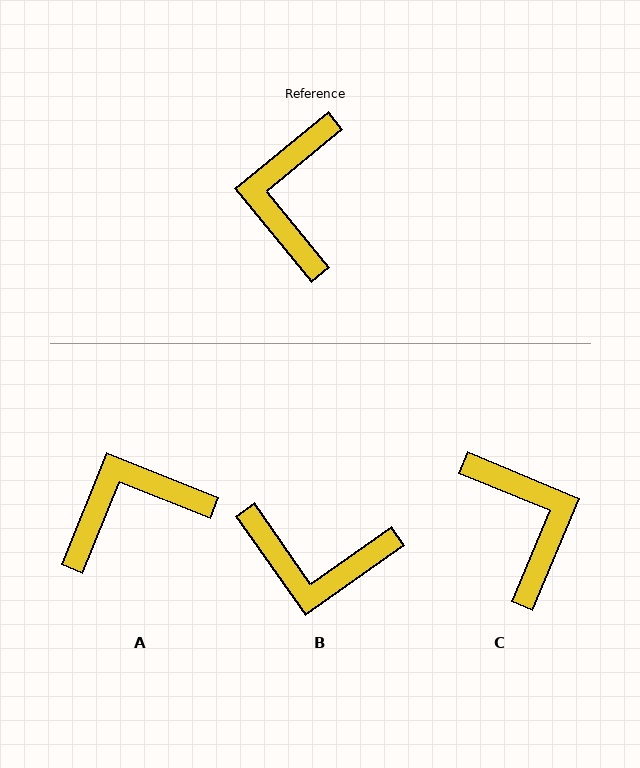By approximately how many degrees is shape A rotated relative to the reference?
Approximately 61 degrees clockwise.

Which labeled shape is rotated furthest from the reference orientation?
C, about 152 degrees away.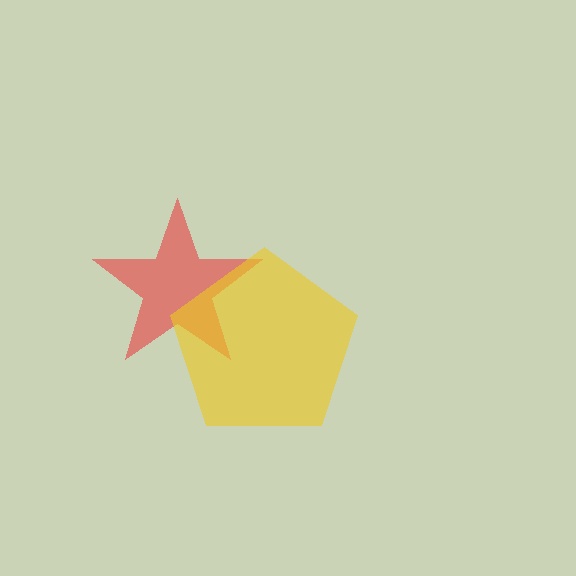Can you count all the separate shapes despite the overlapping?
Yes, there are 2 separate shapes.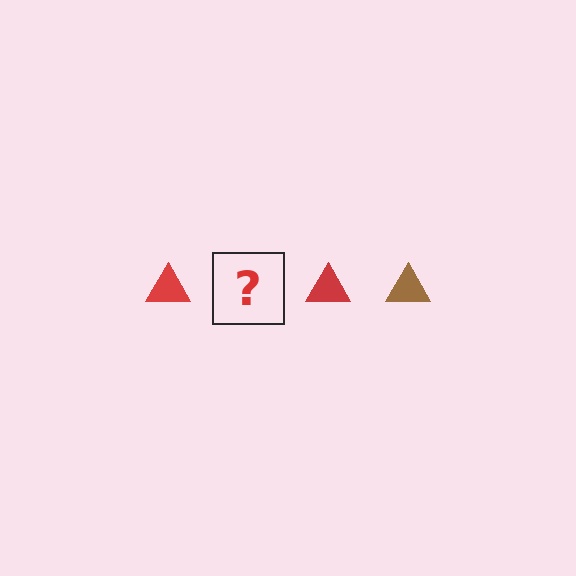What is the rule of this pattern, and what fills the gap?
The rule is that the pattern cycles through red, brown triangles. The gap should be filled with a brown triangle.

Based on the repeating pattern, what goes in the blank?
The blank should be a brown triangle.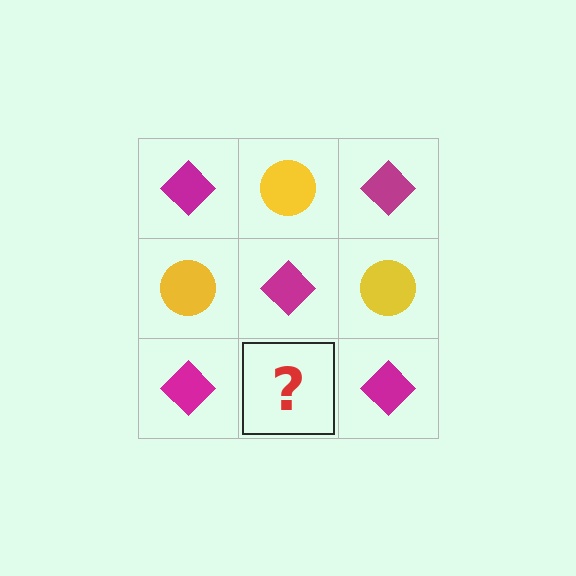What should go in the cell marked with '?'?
The missing cell should contain a yellow circle.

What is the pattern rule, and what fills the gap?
The rule is that it alternates magenta diamond and yellow circle in a checkerboard pattern. The gap should be filled with a yellow circle.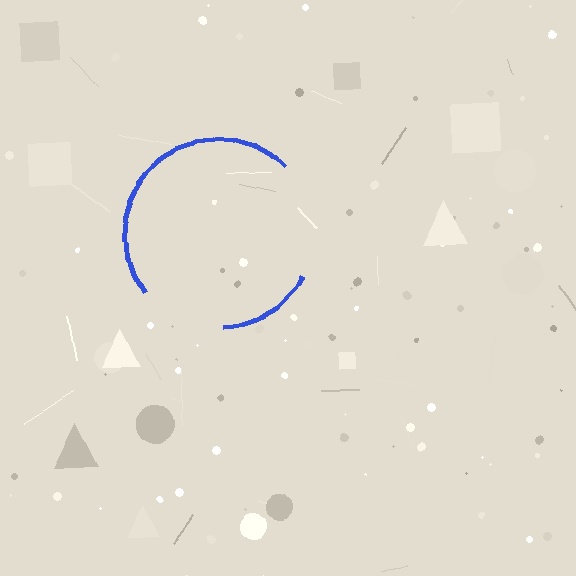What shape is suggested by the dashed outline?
The dashed outline suggests a circle.